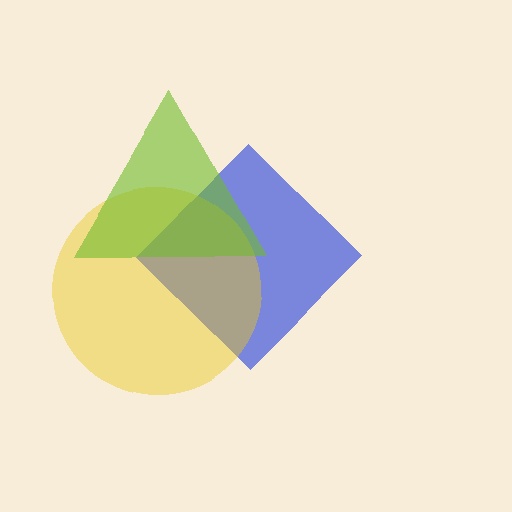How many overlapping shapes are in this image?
There are 3 overlapping shapes in the image.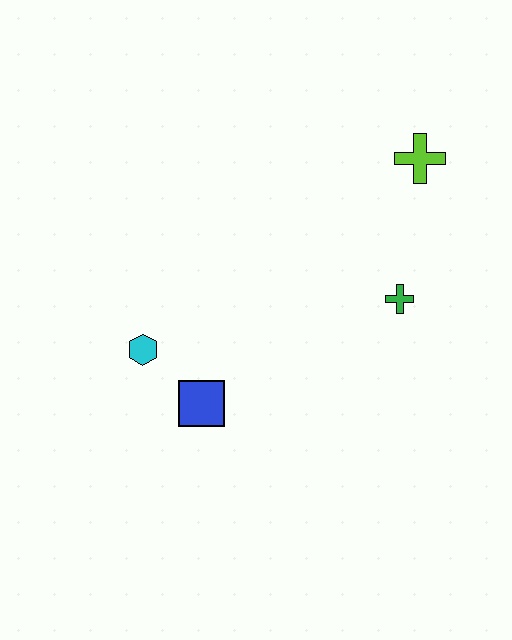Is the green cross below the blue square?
No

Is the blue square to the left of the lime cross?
Yes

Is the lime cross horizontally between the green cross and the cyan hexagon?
No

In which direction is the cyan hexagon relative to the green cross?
The cyan hexagon is to the left of the green cross.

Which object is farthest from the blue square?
The lime cross is farthest from the blue square.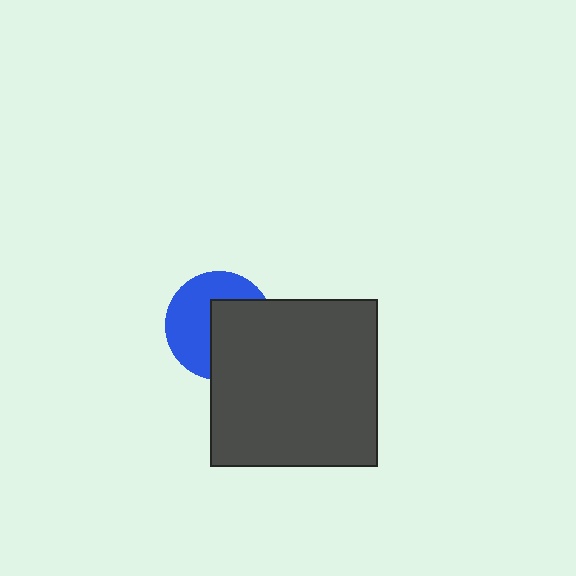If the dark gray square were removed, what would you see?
You would see the complete blue circle.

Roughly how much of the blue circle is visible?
About half of it is visible (roughly 52%).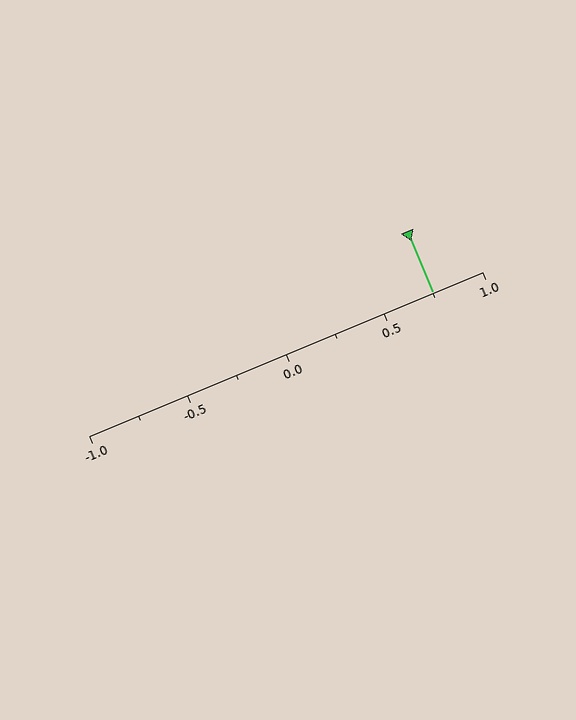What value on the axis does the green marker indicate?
The marker indicates approximately 0.75.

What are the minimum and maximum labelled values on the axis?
The axis runs from -1.0 to 1.0.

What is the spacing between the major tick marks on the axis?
The major ticks are spaced 0.5 apart.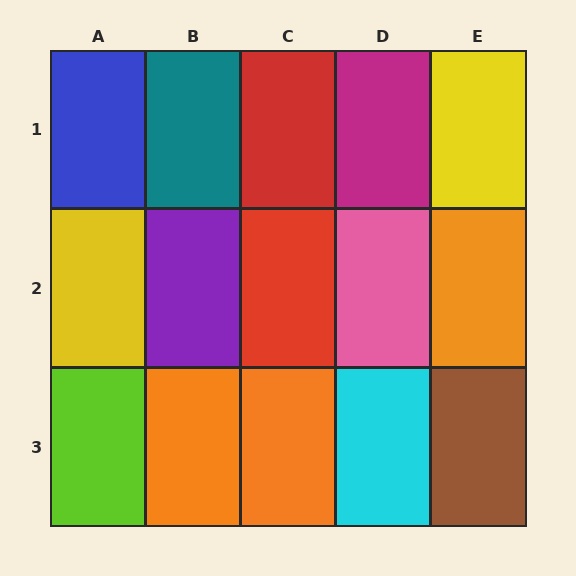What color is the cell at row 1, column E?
Yellow.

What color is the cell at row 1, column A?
Blue.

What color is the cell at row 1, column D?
Magenta.